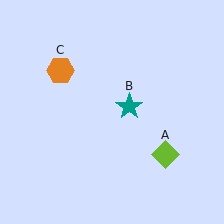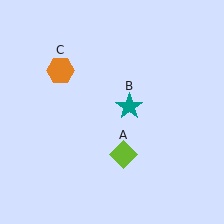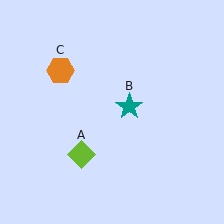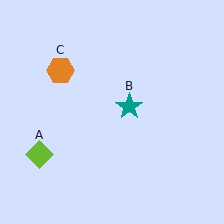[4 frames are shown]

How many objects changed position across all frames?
1 object changed position: lime diamond (object A).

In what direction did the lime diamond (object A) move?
The lime diamond (object A) moved left.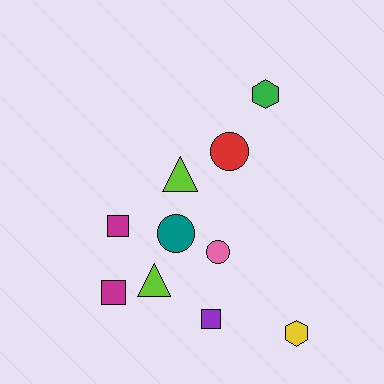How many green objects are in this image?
There is 1 green object.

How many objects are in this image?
There are 10 objects.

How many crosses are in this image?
There are no crosses.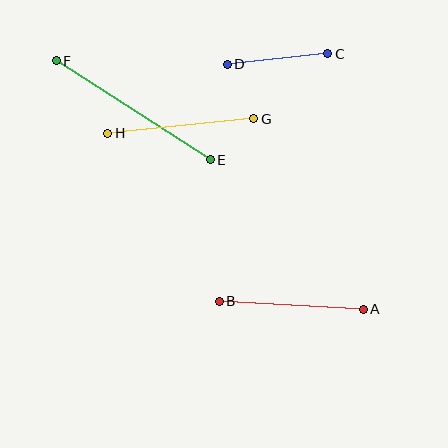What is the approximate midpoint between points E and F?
The midpoint is at approximately (133, 110) pixels.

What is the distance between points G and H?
The distance is approximately 147 pixels.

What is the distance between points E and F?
The distance is approximately 183 pixels.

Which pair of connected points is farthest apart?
Points E and F are farthest apart.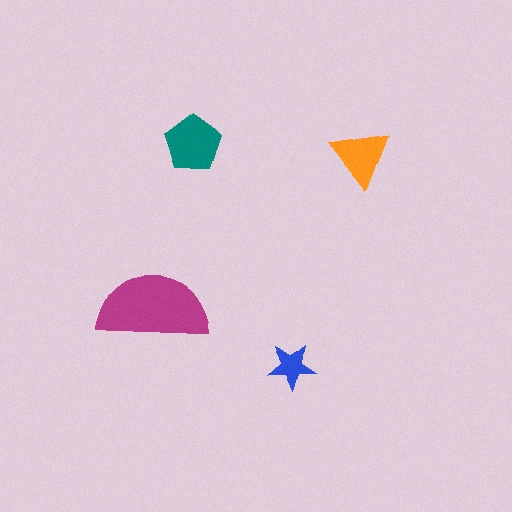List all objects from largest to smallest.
The magenta semicircle, the teal pentagon, the orange triangle, the blue star.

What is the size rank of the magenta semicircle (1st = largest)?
1st.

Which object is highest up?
The teal pentagon is topmost.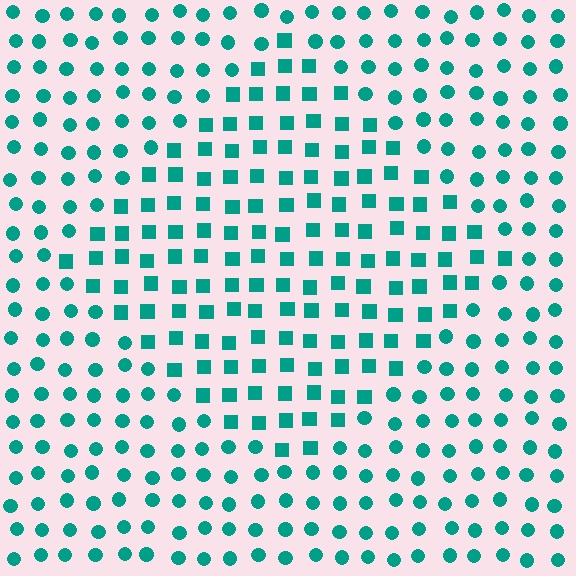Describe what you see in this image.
The image is filled with small teal elements arranged in a uniform grid. A diamond-shaped region contains squares, while the surrounding area contains circles. The boundary is defined purely by the change in element shape.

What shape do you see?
I see a diamond.